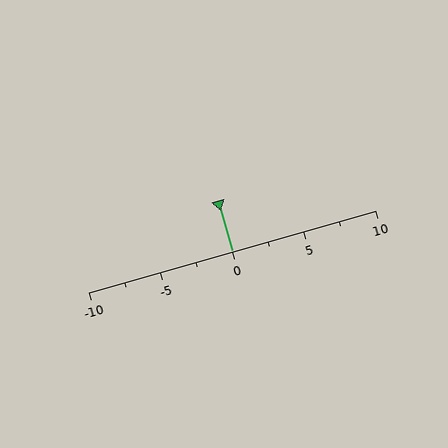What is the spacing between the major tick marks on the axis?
The major ticks are spaced 5 apart.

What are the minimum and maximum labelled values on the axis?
The axis runs from -10 to 10.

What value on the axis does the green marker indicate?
The marker indicates approximately 0.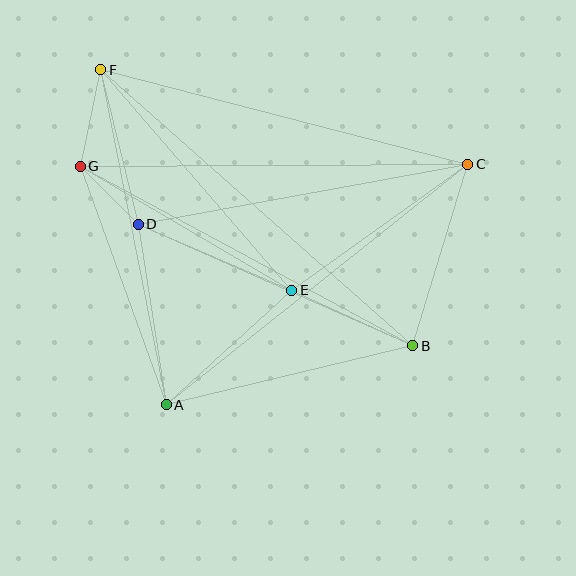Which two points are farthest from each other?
Points B and F are farthest from each other.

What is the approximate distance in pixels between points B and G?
The distance between B and G is approximately 378 pixels.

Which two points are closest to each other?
Points D and G are closest to each other.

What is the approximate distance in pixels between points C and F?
The distance between C and F is approximately 379 pixels.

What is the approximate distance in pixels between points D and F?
The distance between D and F is approximately 159 pixels.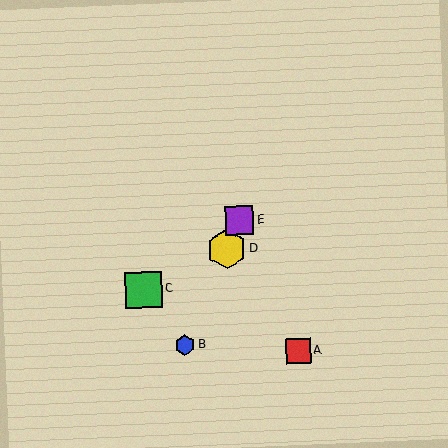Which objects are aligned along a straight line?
Objects B, D, E are aligned along a straight line.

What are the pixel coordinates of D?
Object D is at (227, 249).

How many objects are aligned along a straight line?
3 objects (B, D, E) are aligned along a straight line.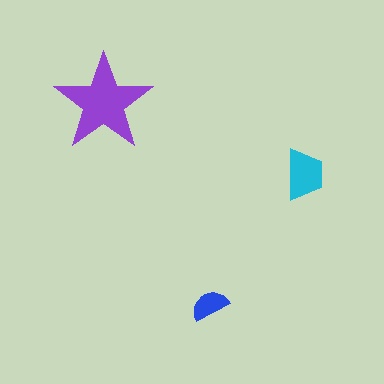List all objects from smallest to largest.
The blue semicircle, the cyan trapezoid, the purple star.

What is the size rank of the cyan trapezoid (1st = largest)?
2nd.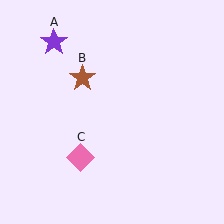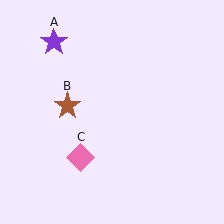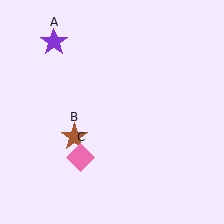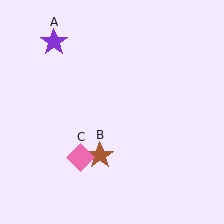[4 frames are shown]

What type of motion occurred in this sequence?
The brown star (object B) rotated counterclockwise around the center of the scene.